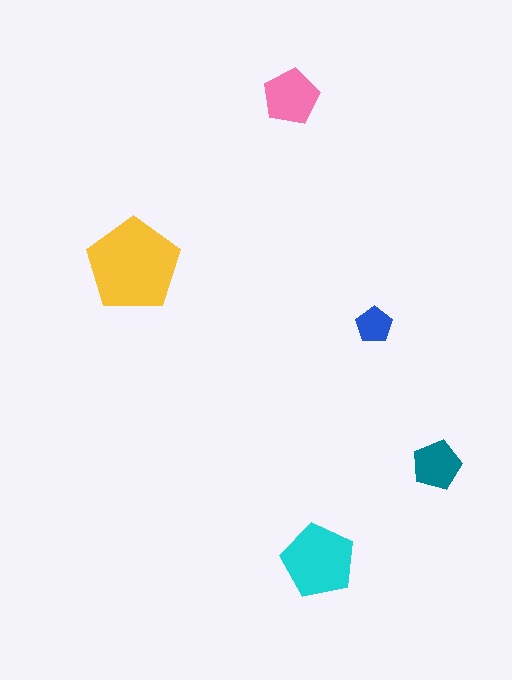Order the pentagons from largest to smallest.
the yellow one, the cyan one, the pink one, the teal one, the blue one.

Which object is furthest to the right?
The teal pentagon is rightmost.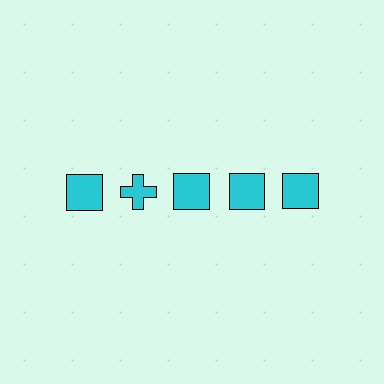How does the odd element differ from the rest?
It has a different shape: cross instead of square.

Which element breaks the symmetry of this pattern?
The cyan cross in the top row, second from left column breaks the symmetry. All other shapes are cyan squares.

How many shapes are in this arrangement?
There are 5 shapes arranged in a grid pattern.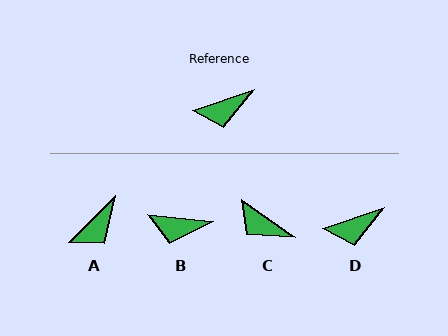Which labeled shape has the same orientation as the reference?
D.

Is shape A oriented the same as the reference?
No, it is off by about 27 degrees.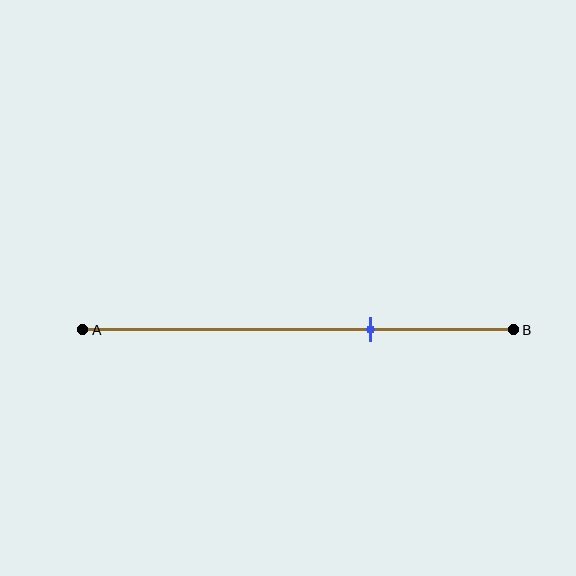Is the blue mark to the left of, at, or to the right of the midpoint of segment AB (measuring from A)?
The blue mark is to the right of the midpoint of segment AB.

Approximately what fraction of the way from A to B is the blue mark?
The blue mark is approximately 65% of the way from A to B.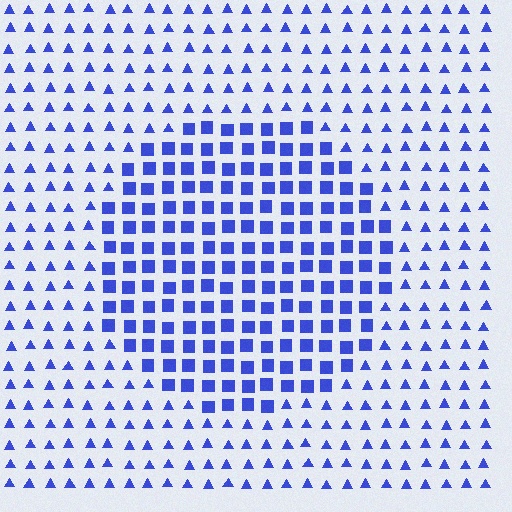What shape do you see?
I see a circle.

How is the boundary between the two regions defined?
The boundary is defined by a change in element shape: squares inside vs. triangles outside. All elements share the same color and spacing.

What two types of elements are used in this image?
The image uses squares inside the circle region and triangles outside it.